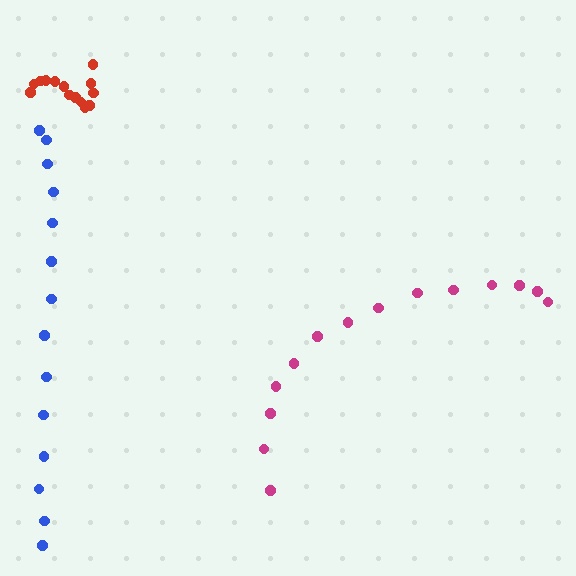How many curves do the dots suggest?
There are 3 distinct paths.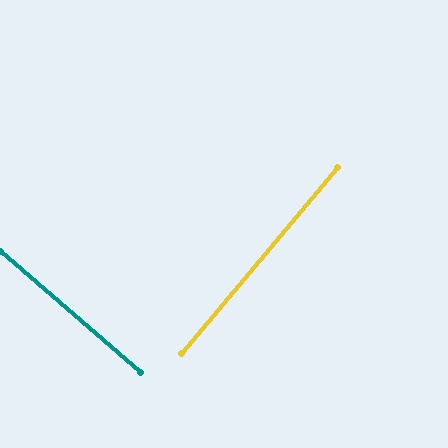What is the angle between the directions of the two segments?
Approximately 89 degrees.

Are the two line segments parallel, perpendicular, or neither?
Perpendicular — they meet at approximately 89°.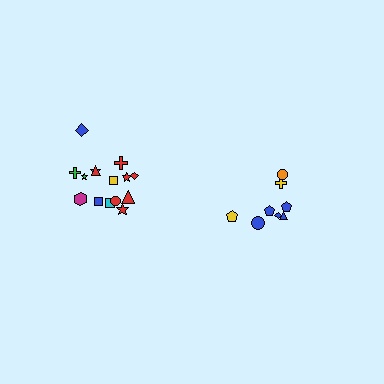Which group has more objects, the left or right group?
The left group.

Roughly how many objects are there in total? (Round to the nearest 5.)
Roughly 25 objects in total.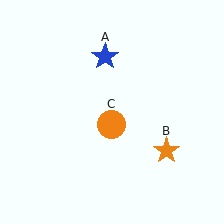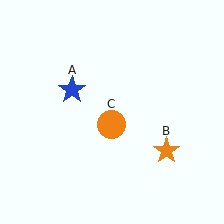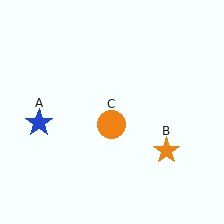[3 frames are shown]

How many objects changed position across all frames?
1 object changed position: blue star (object A).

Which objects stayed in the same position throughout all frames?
Orange star (object B) and orange circle (object C) remained stationary.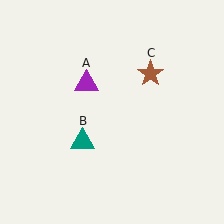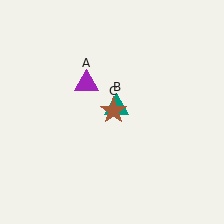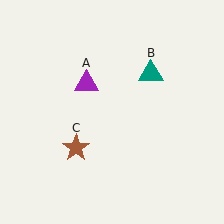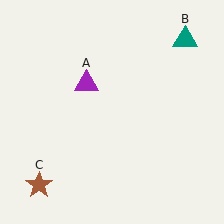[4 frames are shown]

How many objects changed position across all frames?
2 objects changed position: teal triangle (object B), brown star (object C).